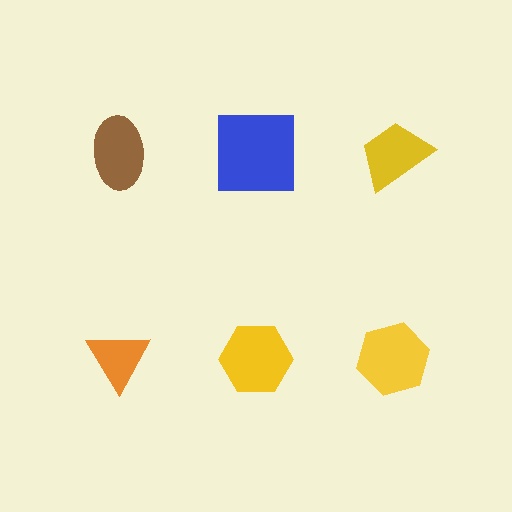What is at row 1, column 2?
A blue square.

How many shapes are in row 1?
3 shapes.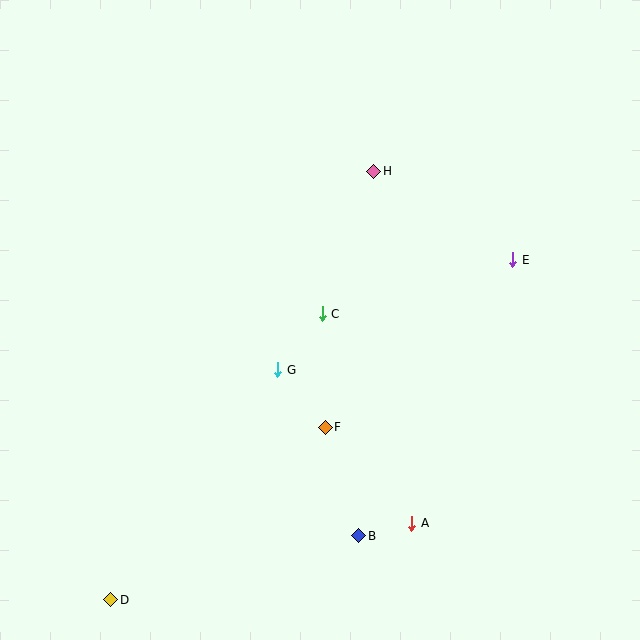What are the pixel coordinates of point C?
Point C is at (322, 314).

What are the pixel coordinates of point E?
Point E is at (513, 260).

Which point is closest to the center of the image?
Point C at (322, 314) is closest to the center.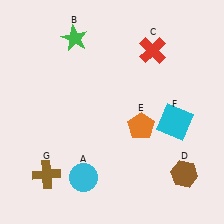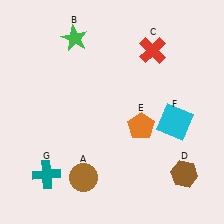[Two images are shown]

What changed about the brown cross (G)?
In Image 1, G is brown. In Image 2, it changed to teal.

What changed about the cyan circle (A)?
In Image 1, A is cyan. In Image 2, it changed to brown.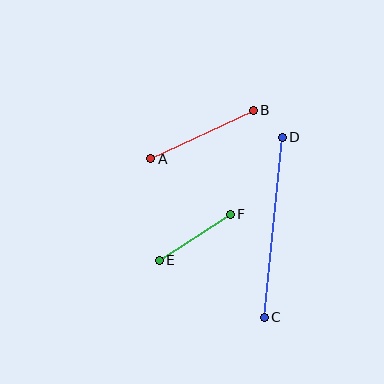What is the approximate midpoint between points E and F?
The midpoint is at approximately (195, 237) pixels.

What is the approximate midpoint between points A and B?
The midpoint is at approximately (202, 135) pixels.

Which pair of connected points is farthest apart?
Points C and D are farthest apart.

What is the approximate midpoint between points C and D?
The midpoint is at approximately (273, 227) pixels.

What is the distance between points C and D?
The distance is approximately 181 pixels.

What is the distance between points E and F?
The distance is approximately 85 pixels.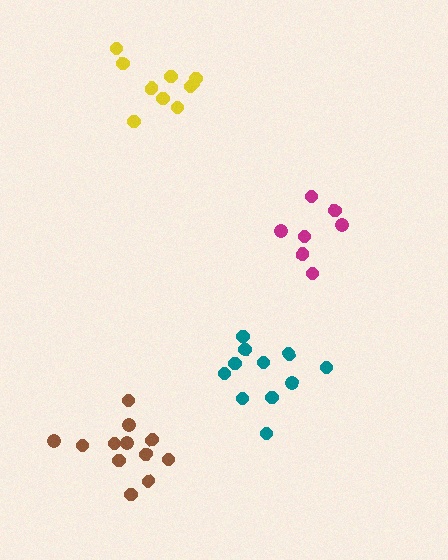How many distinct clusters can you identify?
There are 4 distinct clusters.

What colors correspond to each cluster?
The clusters are colored: teal, yellow, brown, magenta.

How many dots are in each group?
Group 1: 11 dots, Group 2: 10 dots, Group 3: 12 dots, Group 4: 7 dots (40 total).